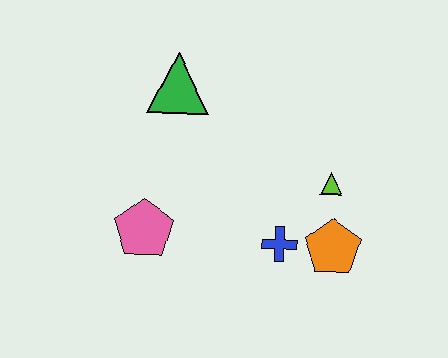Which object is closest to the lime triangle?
The orange pentagon is closest to the lime triangle.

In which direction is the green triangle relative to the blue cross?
The green triangle is above the blue cross.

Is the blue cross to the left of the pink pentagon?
No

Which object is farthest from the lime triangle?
The pink pentagon is farthest from the lime triangle.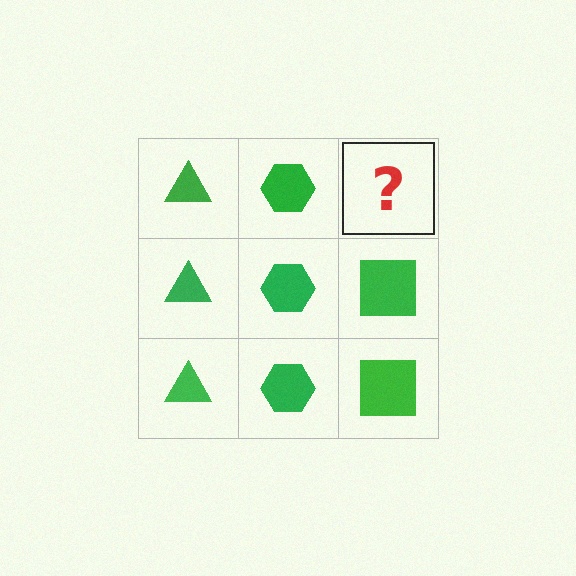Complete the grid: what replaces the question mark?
The question mark should be replaced with a green square.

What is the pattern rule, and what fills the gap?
The rule is that each column has a consistent shape. The gap should be filled with a green square.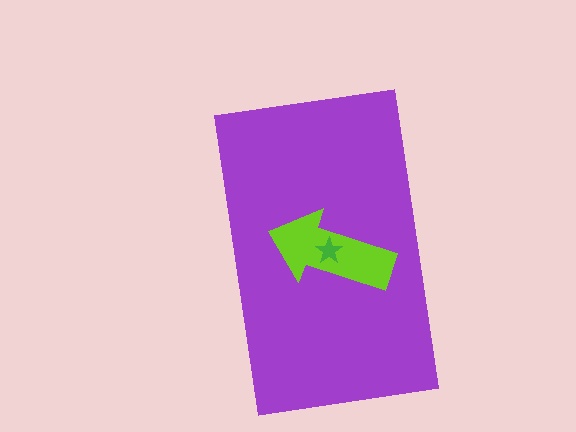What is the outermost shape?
The purple rectangle.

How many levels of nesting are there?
3.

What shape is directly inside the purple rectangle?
The lime arrow.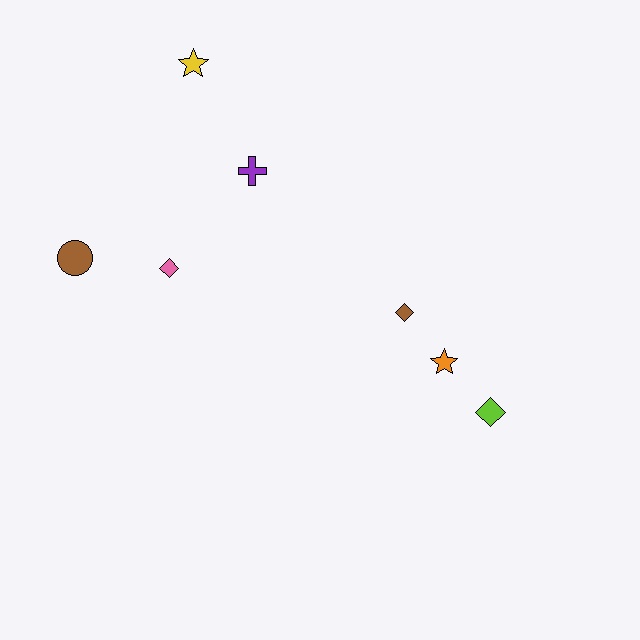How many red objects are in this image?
There are no red objects.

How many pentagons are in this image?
There are no pentagons.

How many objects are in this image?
There are 7 objects.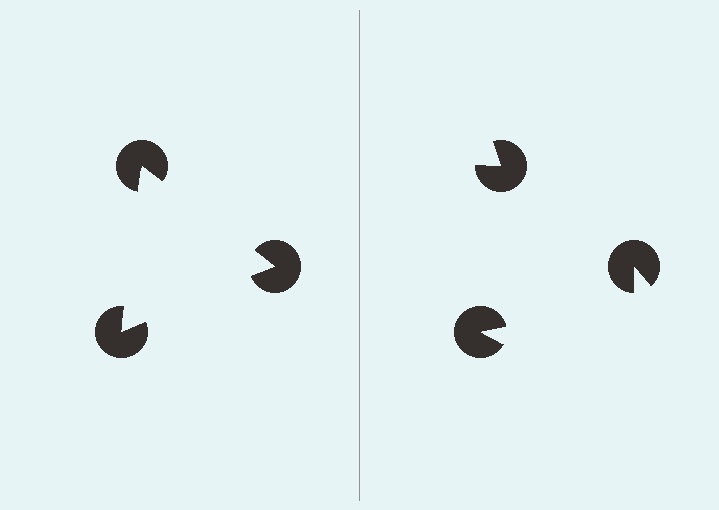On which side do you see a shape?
An illusory triangle appears on the left side. On the right side the wedge cuts are rotated, so no coherent shape forms.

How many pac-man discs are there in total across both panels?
6 — 3 on each side.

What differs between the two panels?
The pac-man discs are positioned identically on both sides; only the wedge orientations differ. On the left they align to a triangle; on the right they are misaligned.